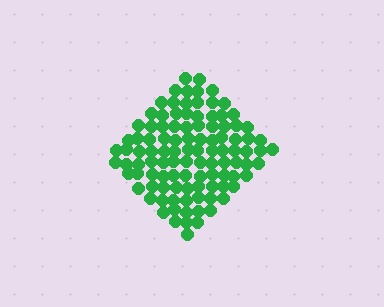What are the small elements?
The small elements are circles.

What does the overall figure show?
The overall figure shows a diamond.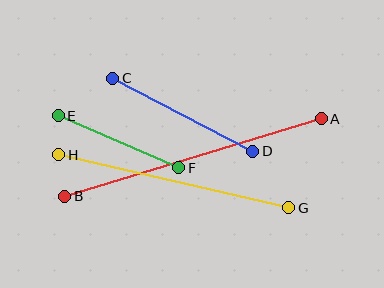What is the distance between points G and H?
The distance is approximately 236 pixels.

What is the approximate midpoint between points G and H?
The midpoint is at approximately (174, 181) pixels.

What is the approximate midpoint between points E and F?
The midpoint is at approximately (118, 142) pixels.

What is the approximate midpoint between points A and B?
The midpoint is at approximately (193, 157) pixels.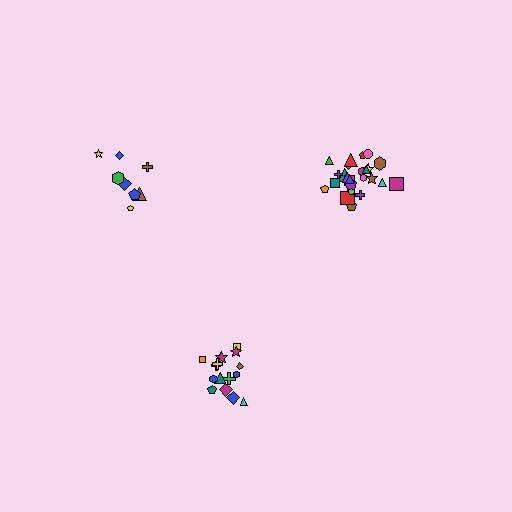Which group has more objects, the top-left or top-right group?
The top-right group.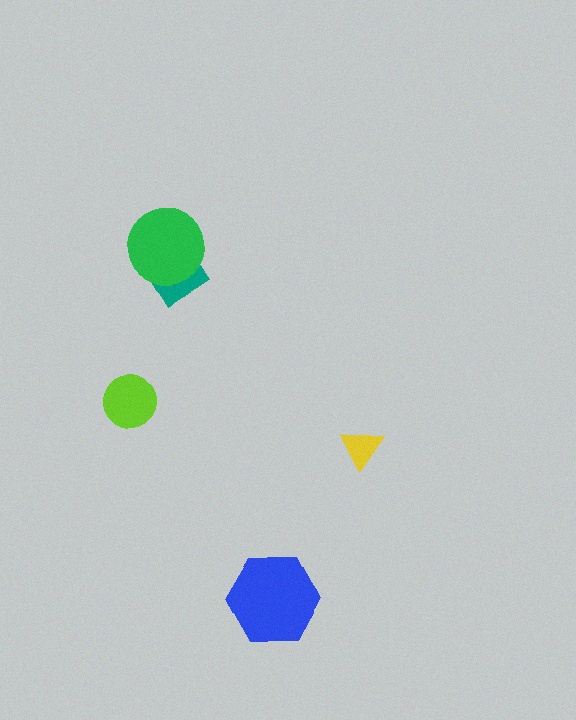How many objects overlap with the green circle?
1 object overlaps with the green circle.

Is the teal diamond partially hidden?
Yes, it is partially covered by another shape.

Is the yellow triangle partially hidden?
No, no other shape covers it.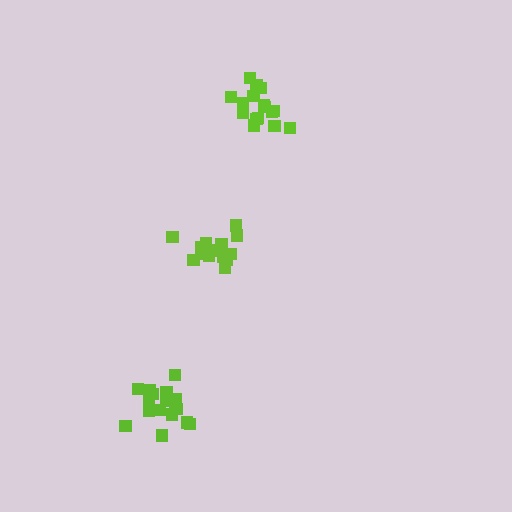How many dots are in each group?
Group 1: 18 dots, Group 2: 14 dots, Group 3: 16 dots (48 total).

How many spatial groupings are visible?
There are 3 spatial groupings.